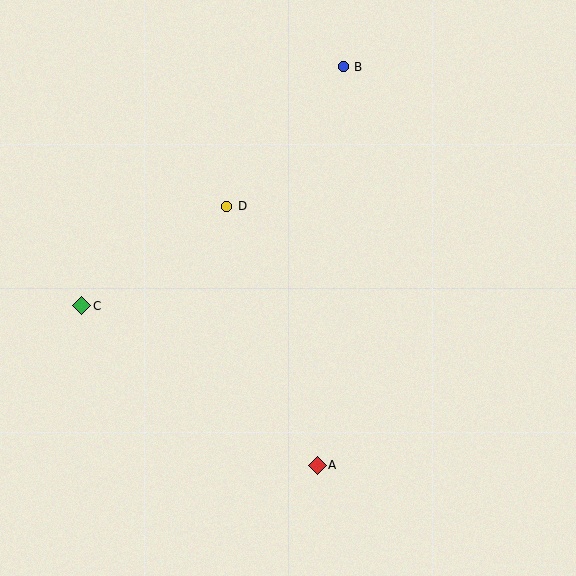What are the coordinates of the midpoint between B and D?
The midpoint between B and D is at (285, 137).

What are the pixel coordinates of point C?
Point C is at (82, 306).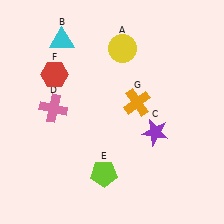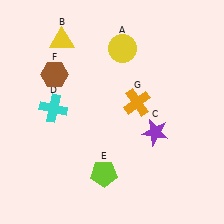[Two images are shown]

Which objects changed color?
B changed from cyan to yellow. D changed from pink to cyan. F changed from red to brown.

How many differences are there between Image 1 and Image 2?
There are 3 differences between the two images.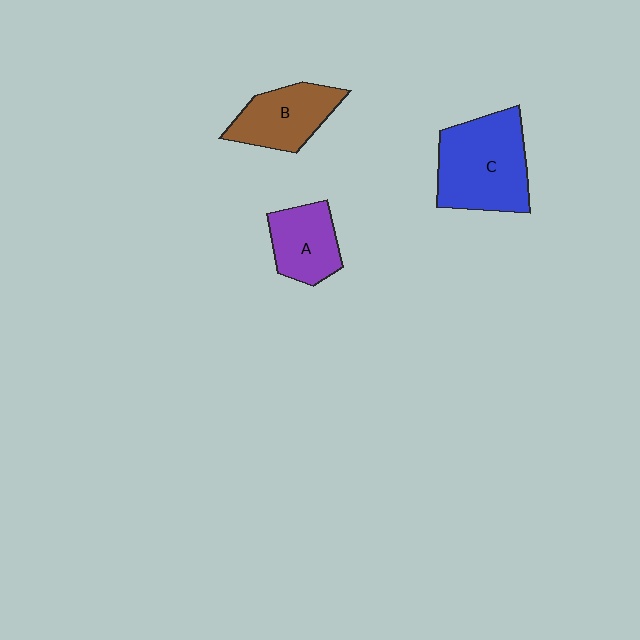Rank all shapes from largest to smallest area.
From largest to smallest: C (blue), B (brown), A (purple).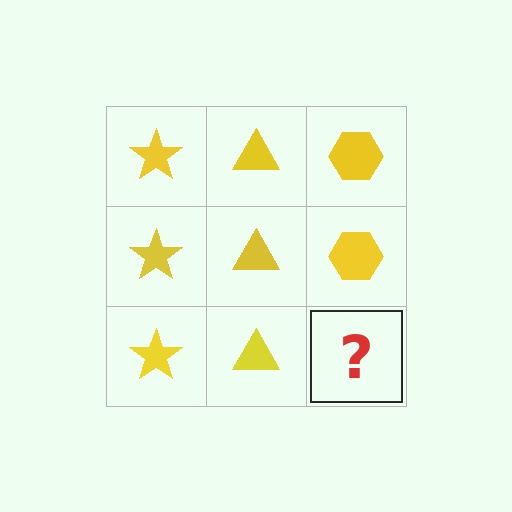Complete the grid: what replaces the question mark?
The question mark should be replaced with a yellow hexagon.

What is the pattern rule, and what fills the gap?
The rule is that each column has a consistent shape. The gap should be filled with a yellow hexagon.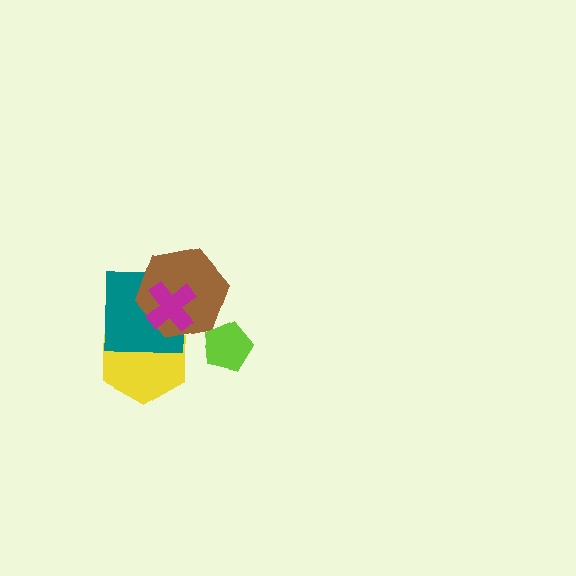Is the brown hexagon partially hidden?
Yes, it is partially covered by another shape.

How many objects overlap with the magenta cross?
3 objects overlap with the magenta cross.